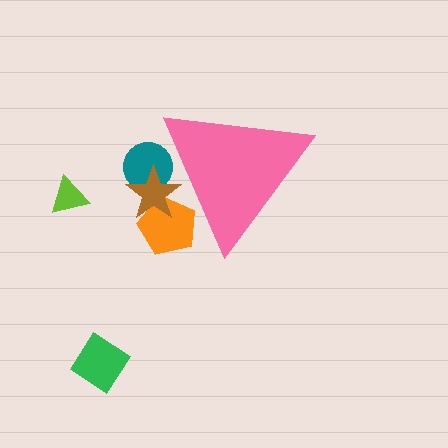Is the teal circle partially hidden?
Yes, the teal circle is partially hidden behind the pink triangle.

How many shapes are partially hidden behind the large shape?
3 shapes are partially hidden.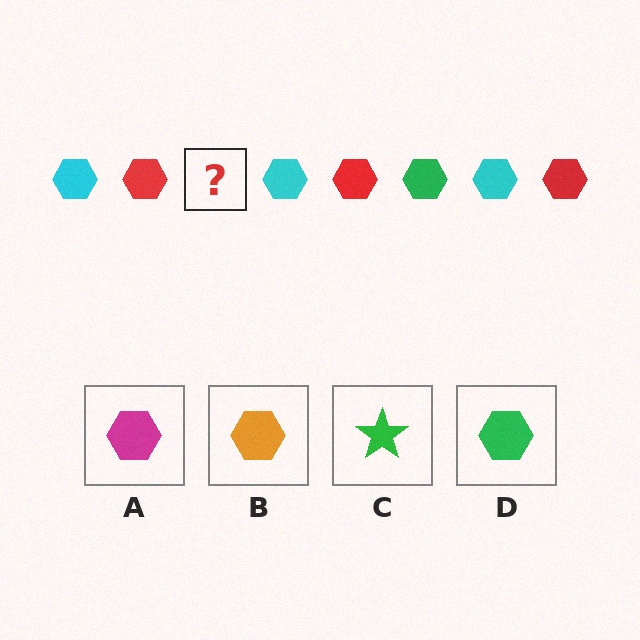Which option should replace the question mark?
Option D.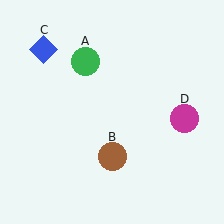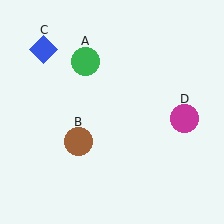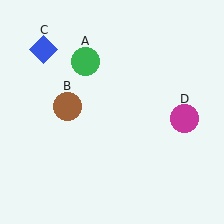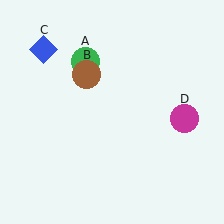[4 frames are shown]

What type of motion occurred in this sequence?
The brown circle (object B) rotated clockwise around the center of the scene.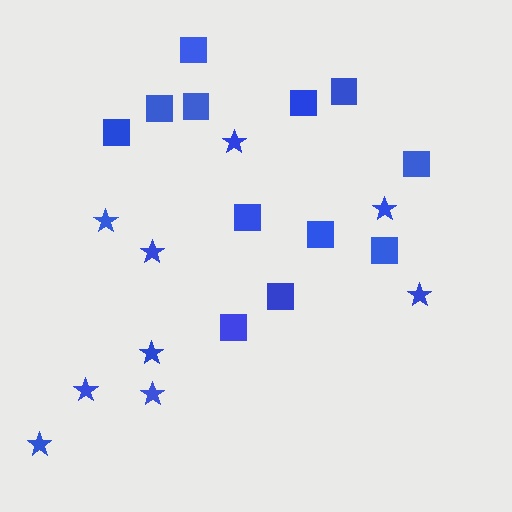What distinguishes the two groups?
There are 2 groups: one group of stars (9) and one group of squares (12).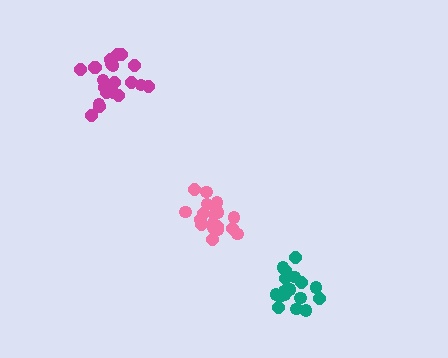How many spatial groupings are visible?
There are 3 spatial groupings.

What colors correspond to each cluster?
The clusters are colored: pink, teal, magenta.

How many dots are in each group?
Group 1: 19 dots, Group 2: 18 dots, Group 3: 21 dots (58 total).